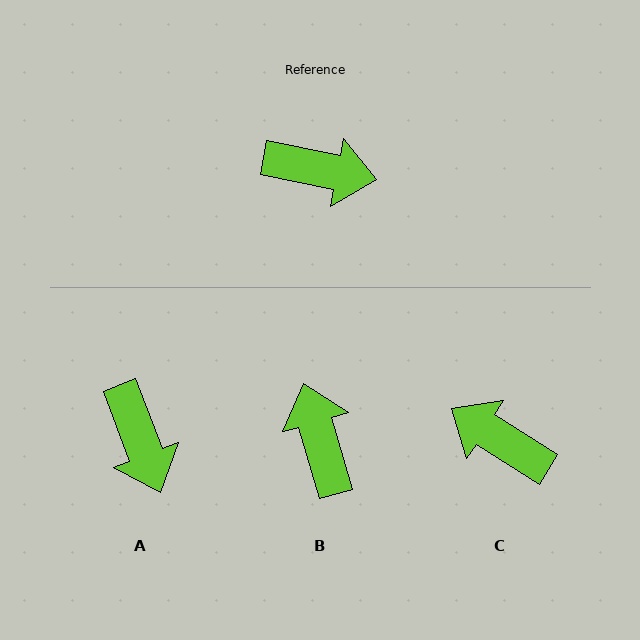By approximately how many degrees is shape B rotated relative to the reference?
Approximately 117 degrees counter-clockwise.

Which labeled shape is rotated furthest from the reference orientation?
C, about 159 degrees away.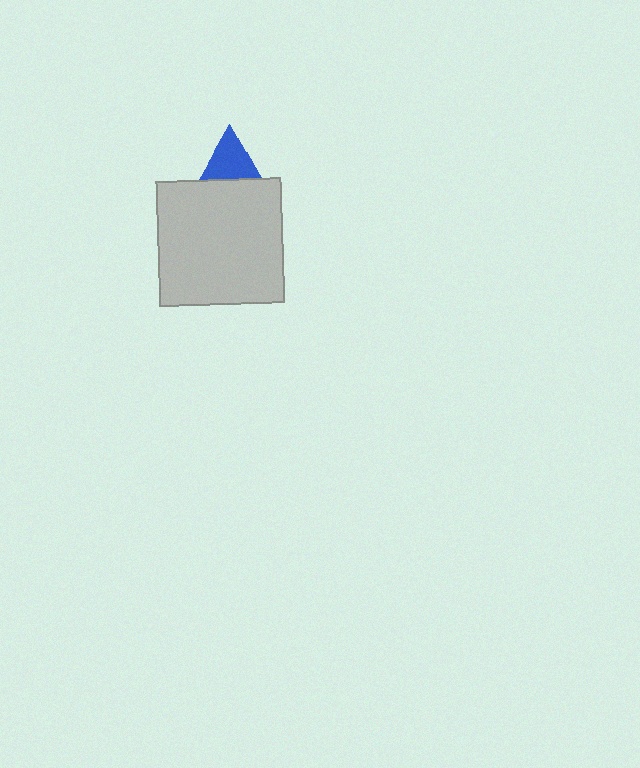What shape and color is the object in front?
The object in front is a light gray square.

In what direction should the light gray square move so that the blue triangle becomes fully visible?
The light gray square should move down. That is the shortest direction to clear the overlap and leave the blue triangle fully visible.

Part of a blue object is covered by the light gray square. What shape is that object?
It is a triangle.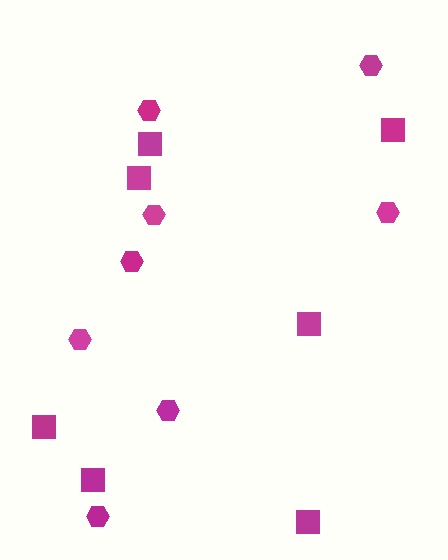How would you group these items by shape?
There are 2 groups: one group of squares (7) and one group of hexagons (8).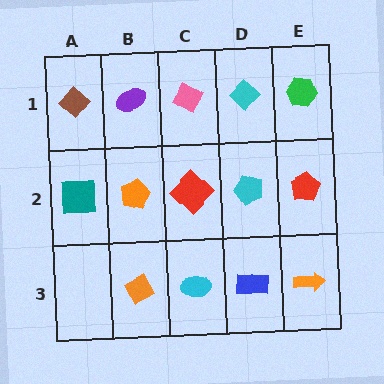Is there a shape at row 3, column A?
No, that cell is empty.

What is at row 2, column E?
A red pentagon.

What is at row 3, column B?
An orange diamond.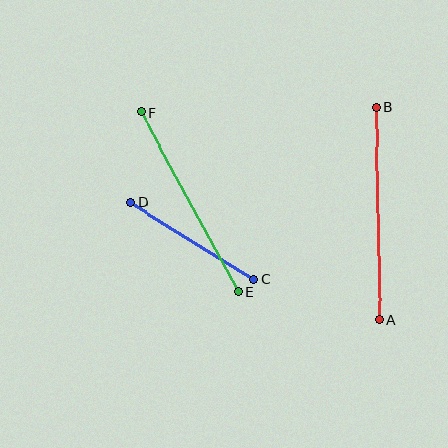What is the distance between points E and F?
The distance is approximately 204 pixels.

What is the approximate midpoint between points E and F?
The midpoint is at approximately (189, 202) pixels.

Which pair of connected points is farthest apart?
Points A and B are farthest apart.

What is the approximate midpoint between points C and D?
The midpoint is at approximately (192, 241) pixels.